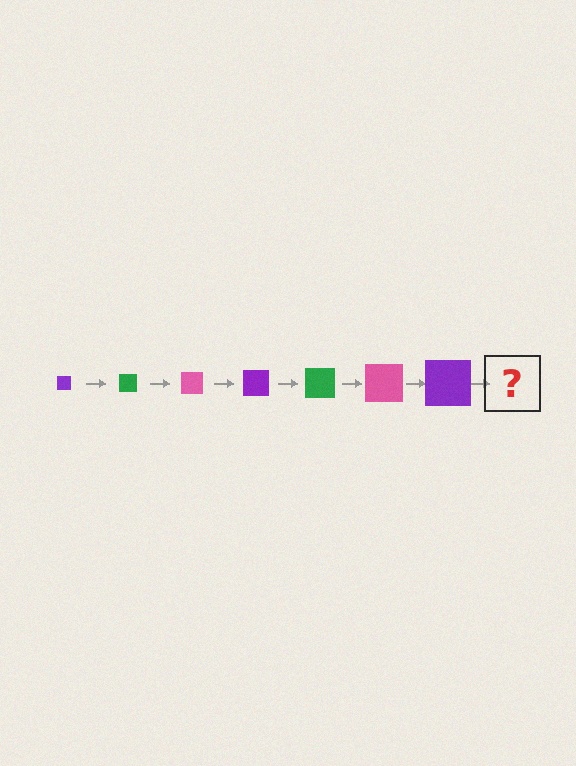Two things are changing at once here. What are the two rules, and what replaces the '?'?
The two rules are that the square grows larger each step and the color cycles through purple, green, and pink. The '?' should be a green square, larger than the previous one.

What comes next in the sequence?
The next element should be a green square, larger than the previous one.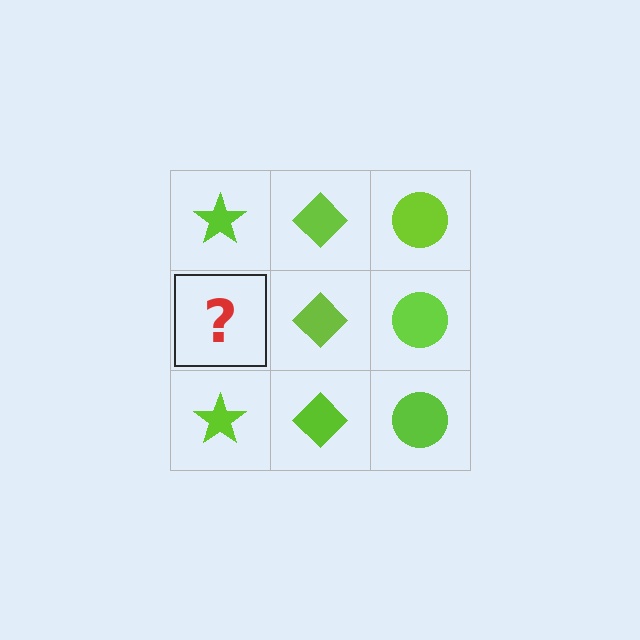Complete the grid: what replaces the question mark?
The question mark should be replaced with a lime star.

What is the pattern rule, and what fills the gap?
The rule is that each column has a consistent shape. The gap should be filled with a lime star.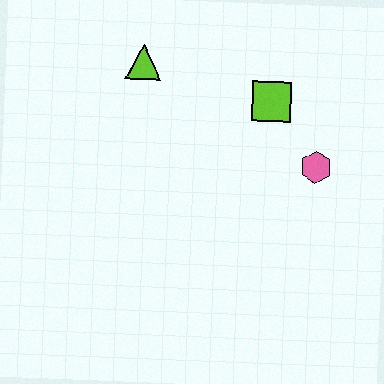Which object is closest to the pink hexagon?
The lime square is closest to the pink hexagon.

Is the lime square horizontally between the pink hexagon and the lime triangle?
Yes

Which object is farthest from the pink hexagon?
The lime triangle is farthest from the pink hexagon.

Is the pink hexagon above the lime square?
No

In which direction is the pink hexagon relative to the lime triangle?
The pink hexagon is to the right of the lime triangle.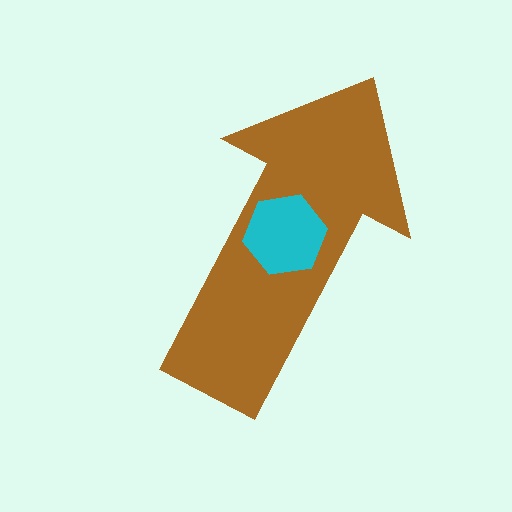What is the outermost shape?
The brown arrow.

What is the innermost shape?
The cyan hexagon.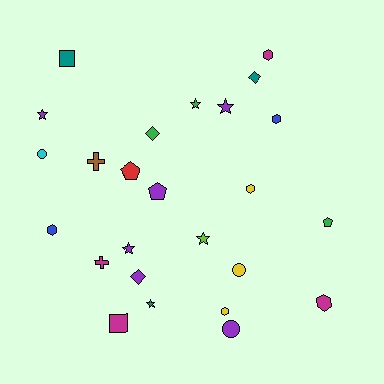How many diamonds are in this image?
There are 3 diamonds.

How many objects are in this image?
There are 25 objects.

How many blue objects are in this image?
There are 2 blue objects.